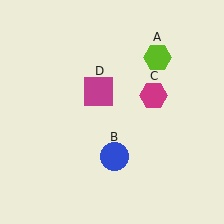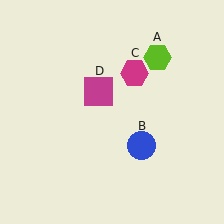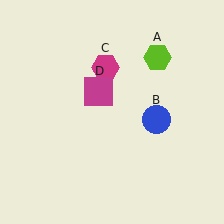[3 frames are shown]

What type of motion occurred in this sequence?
The blue circle (object B), magenta hexagon (object C) rotated counterclockwise around the center of the scene.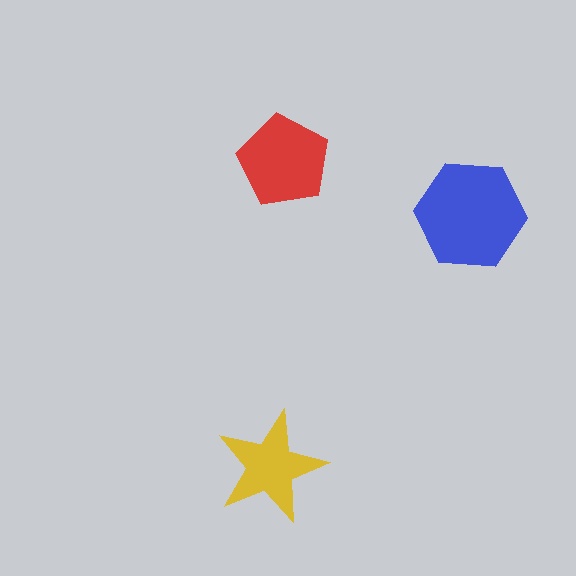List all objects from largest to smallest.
The blue hexagon, the red pentagon, the yellow star.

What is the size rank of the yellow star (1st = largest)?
3rd.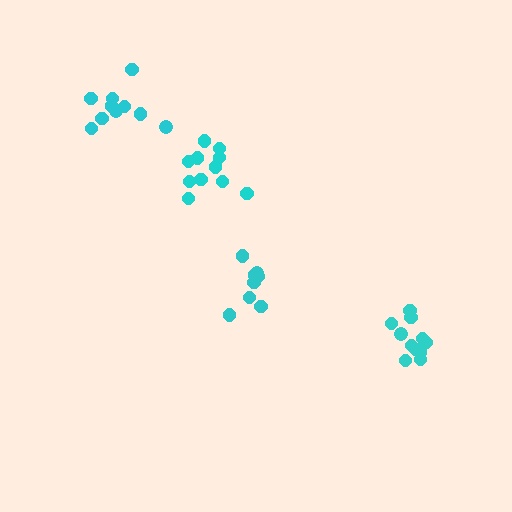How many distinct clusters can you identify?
There are 4 distinct clusters.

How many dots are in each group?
Group 1: 10 dots, Group 2: 9 dots, Group 3: 11 dots, Group 4: 11 dots (41 total).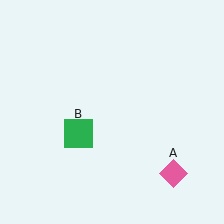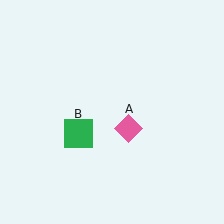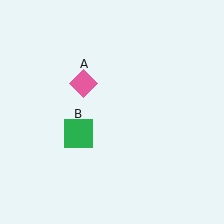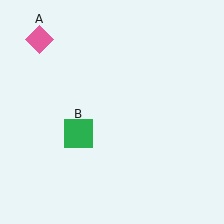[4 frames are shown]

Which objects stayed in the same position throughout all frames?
Green square (object B) remained stationary.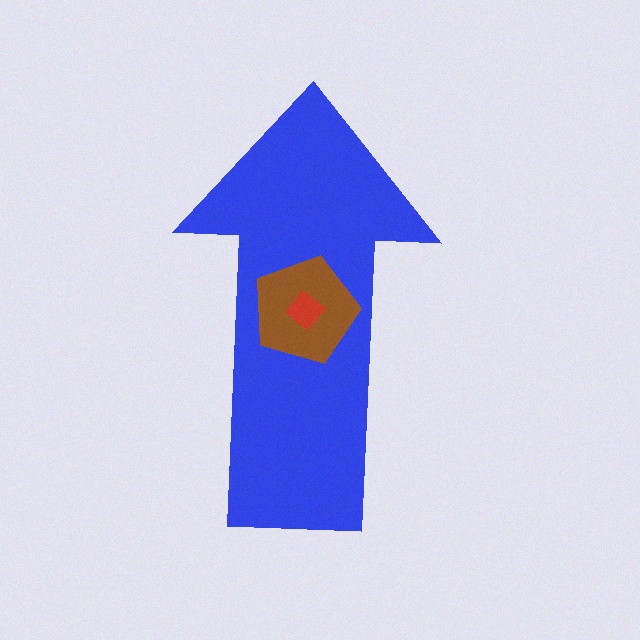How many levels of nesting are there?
3.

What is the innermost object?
The red diamond.